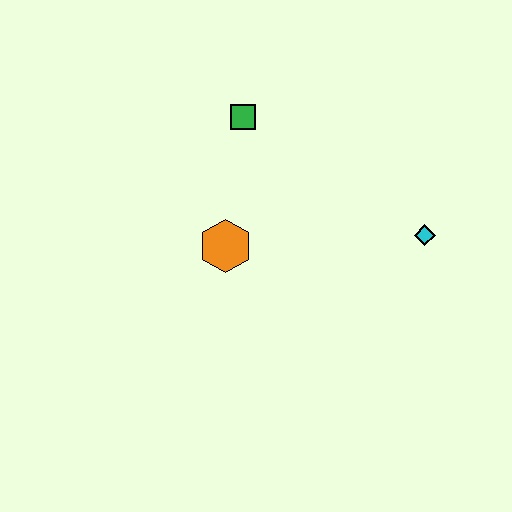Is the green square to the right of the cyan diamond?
No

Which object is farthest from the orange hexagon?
The cyan diamond is farthest from the orange hexagon.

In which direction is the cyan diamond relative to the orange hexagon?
The cyan diamond is to the right of the orange hexagon.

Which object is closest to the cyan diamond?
The orange hexagon is closest to the cyan diamond.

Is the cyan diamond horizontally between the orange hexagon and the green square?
No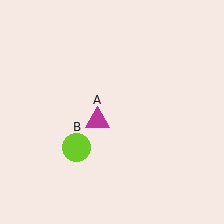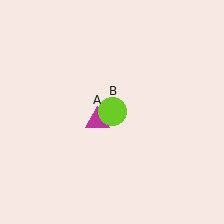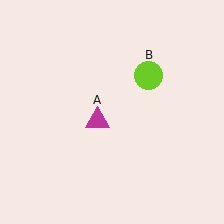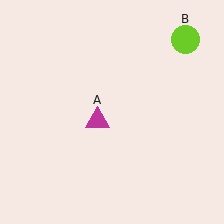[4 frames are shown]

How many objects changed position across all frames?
1 object changed position: lime circle (object B).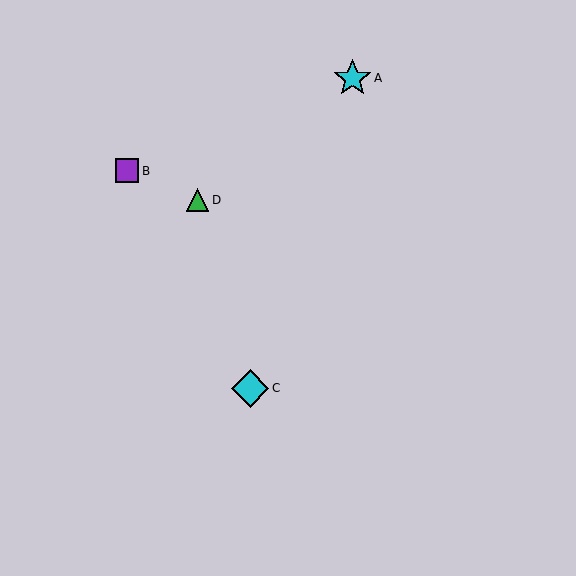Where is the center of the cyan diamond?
The center of the cyan diamond is at (250, 388).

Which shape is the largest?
The cyan star (labeled A) is the largest.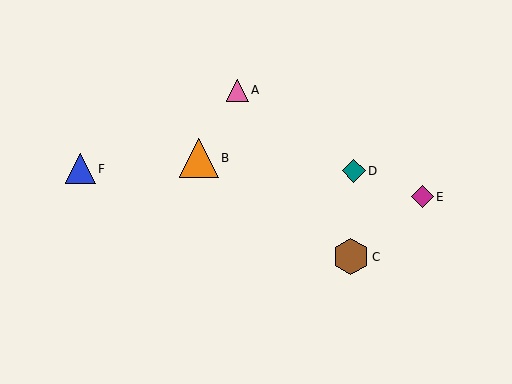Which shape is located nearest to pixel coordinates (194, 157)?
The orange triangle (labeled B) at (199, 158) is nearest to that location.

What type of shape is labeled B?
Shape B is an orange triangle.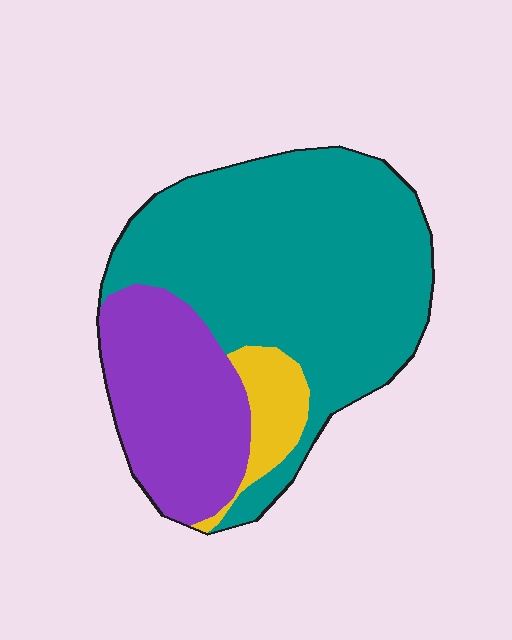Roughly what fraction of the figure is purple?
Purple takes up about one quarter (1/4) of the figure.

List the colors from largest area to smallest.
From largest to smallest: teal, purple, yellow.